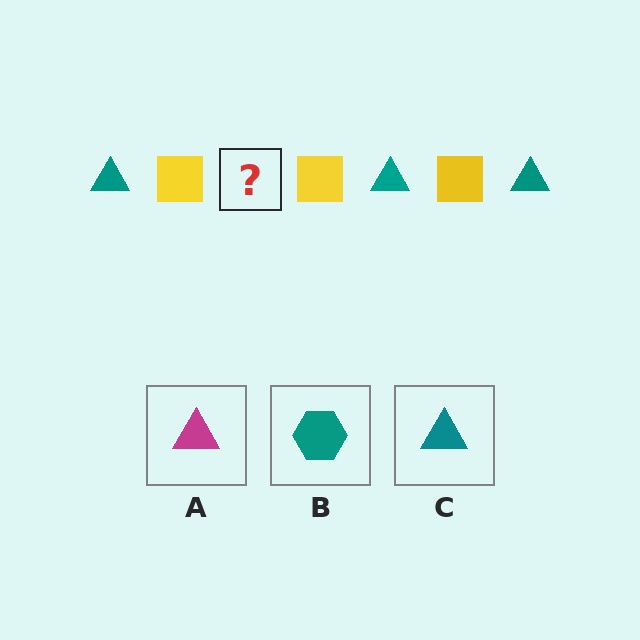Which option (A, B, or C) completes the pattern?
C.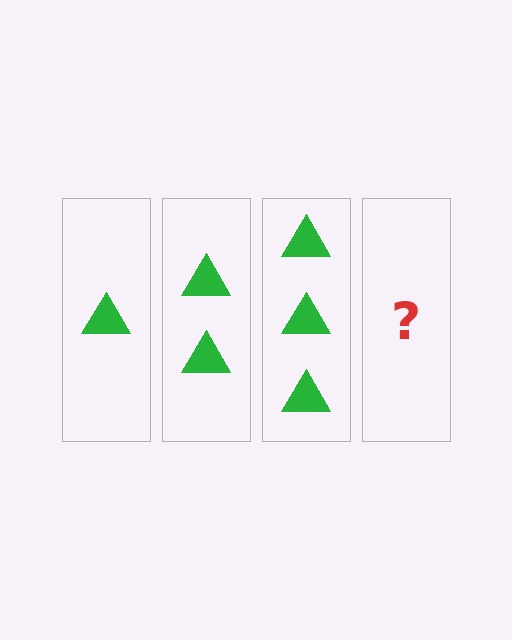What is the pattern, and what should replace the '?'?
The pattern is that each step adds one more triangle. The '?' should be 4 triangles.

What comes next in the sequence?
The next element should be 4 triangles.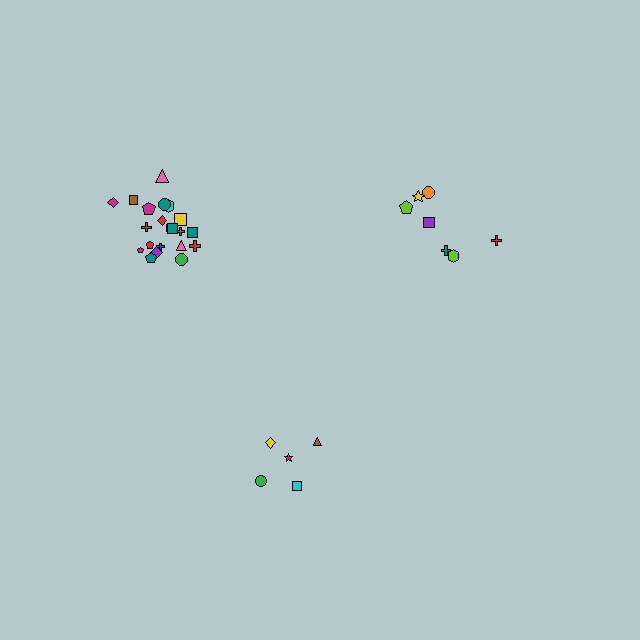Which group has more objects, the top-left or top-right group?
The top-left group.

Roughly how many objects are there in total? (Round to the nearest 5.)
Roughly 35 objects in total.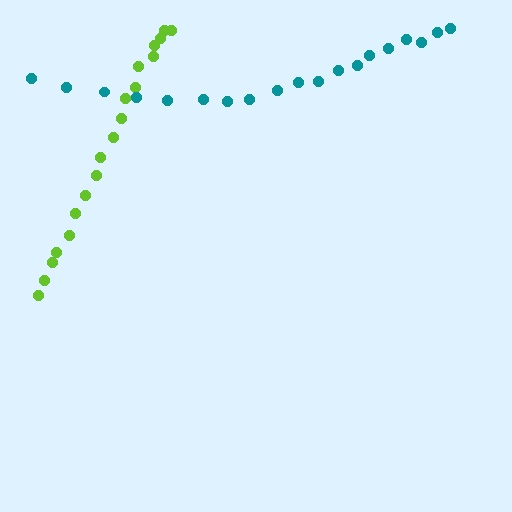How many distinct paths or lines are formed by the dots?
There are 2 distinct paths.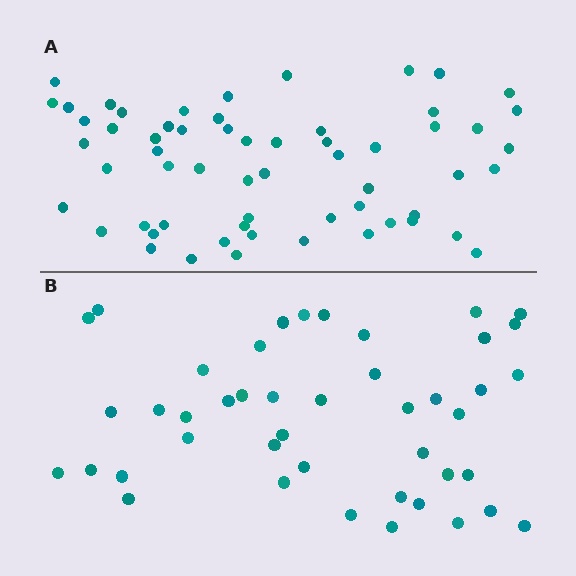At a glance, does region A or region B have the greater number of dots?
Region A (the top region) has more dots.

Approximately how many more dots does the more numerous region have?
Region A has approximately 15 more dots than region B.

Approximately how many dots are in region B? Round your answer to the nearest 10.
About 40 dots. (The exact count is 44, which rounds to 40.)